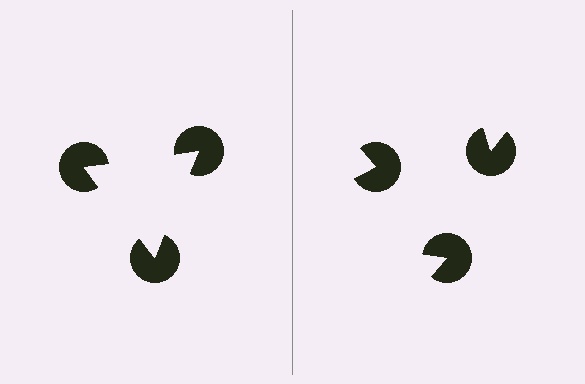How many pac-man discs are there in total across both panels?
6 — 3 on each side.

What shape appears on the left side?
An illusory triangle.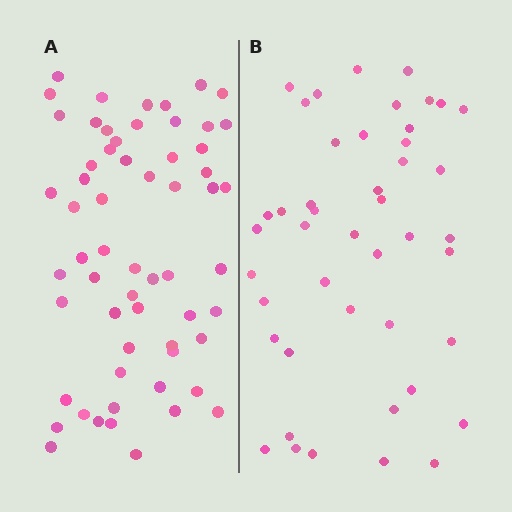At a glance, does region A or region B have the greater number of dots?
Region A (the left region) has more dots.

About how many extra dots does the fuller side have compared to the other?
Region A has approximately 15 more dots than region B.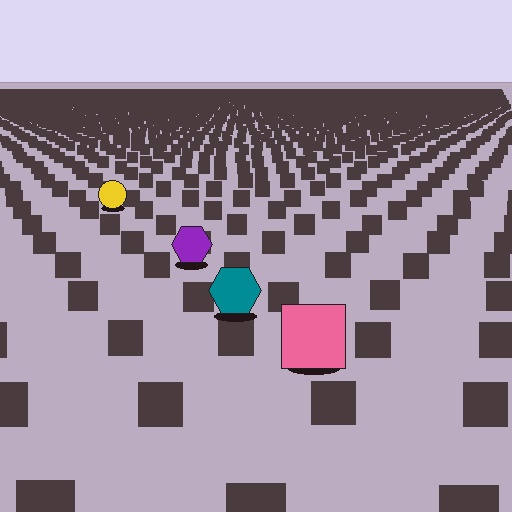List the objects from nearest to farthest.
From nearest to farthest: the pink square, the teal hexagon, the purple hexagon, the yellow circle.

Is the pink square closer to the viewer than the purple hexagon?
Yes. The pink square is closer — you can tell from the texture gradient: the ground texture is coarser near it.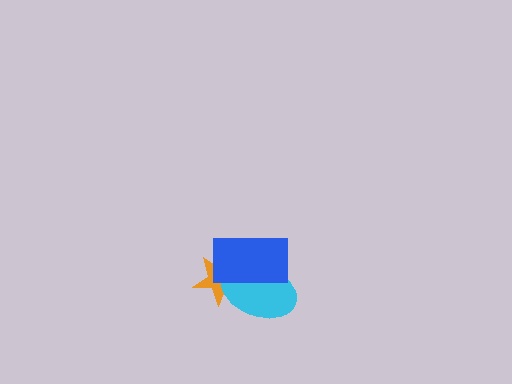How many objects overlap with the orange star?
2 objects overlap with the orange star.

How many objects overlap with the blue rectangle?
2 objects overlap with the blue rectangle.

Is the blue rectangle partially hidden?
No, no other shape covers it.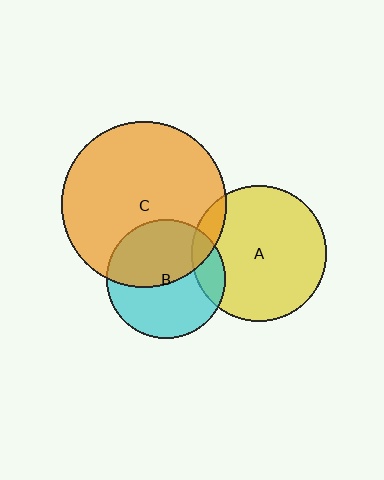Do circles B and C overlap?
Yes.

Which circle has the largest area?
Circle C (orange).